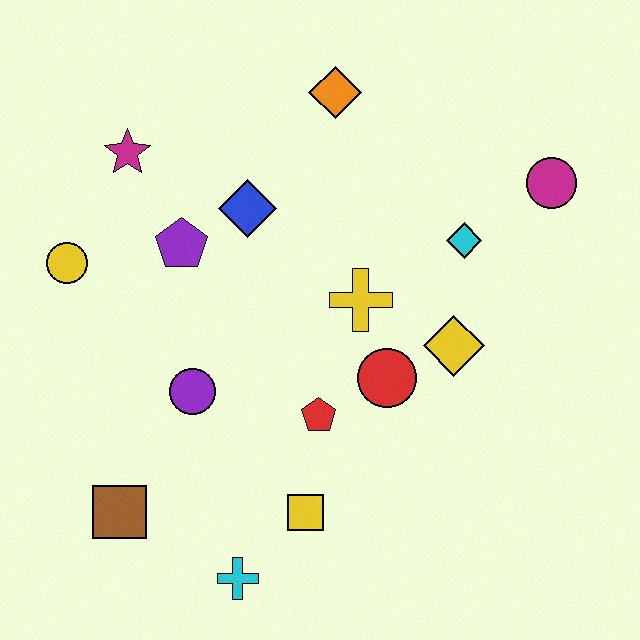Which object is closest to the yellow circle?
The purple pentagon is closest to the yellow circle.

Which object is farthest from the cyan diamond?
The brown square is farthest from the cyan diamond.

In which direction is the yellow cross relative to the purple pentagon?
The yellow cross is to the right of the purple pentagon.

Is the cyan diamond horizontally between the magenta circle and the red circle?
Yes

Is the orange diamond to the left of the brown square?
No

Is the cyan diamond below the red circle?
No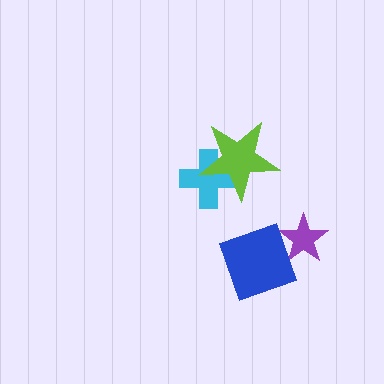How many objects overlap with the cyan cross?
1 object overlaps with the cyan cross.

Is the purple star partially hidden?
No, no other shape covers it.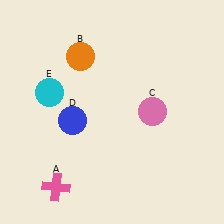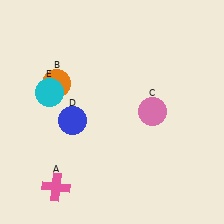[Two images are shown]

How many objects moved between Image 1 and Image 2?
1 object moved between the two images.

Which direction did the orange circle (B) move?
The orange circle (B) moved down.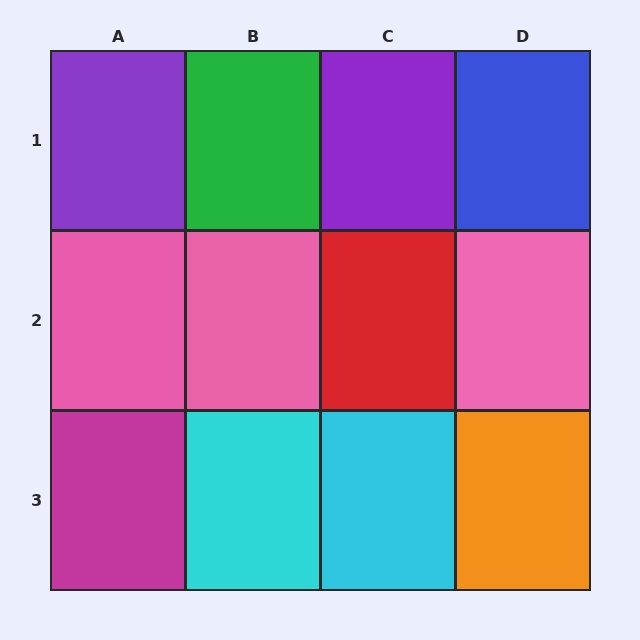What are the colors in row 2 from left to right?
Pink, pink, red, pink.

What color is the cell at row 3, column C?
Cyan.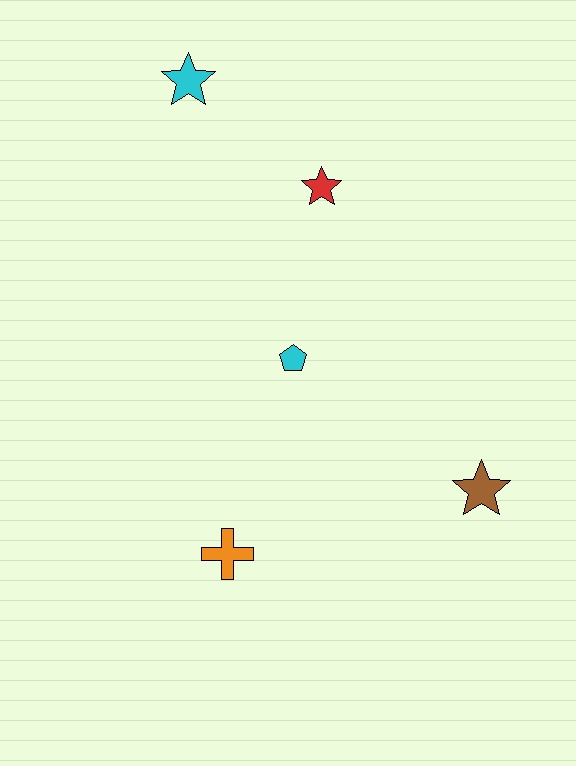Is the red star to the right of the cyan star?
Yes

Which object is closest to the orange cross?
The cyan pentagon is closest to the orange cross.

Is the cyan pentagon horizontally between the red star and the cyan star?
Yes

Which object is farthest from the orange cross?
The cyan star is farthest from the orange cross.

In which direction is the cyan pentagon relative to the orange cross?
The cyan pentagon is above the orange cross.